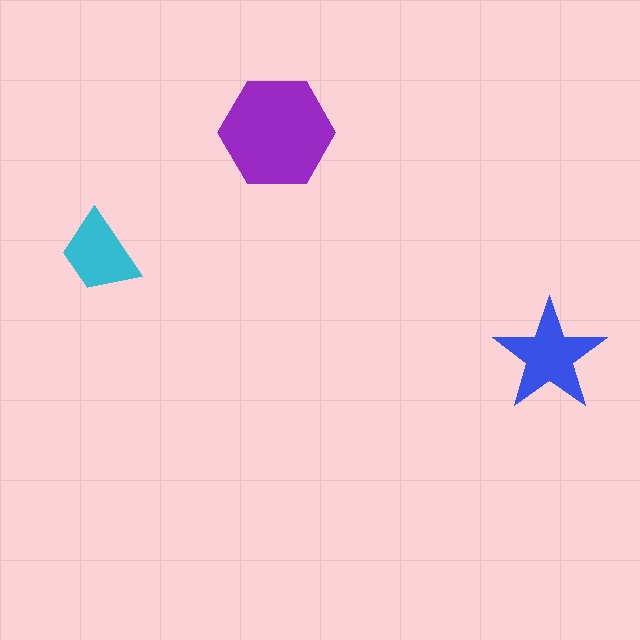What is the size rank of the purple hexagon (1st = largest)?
1st.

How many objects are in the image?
There are 3 objects in the image.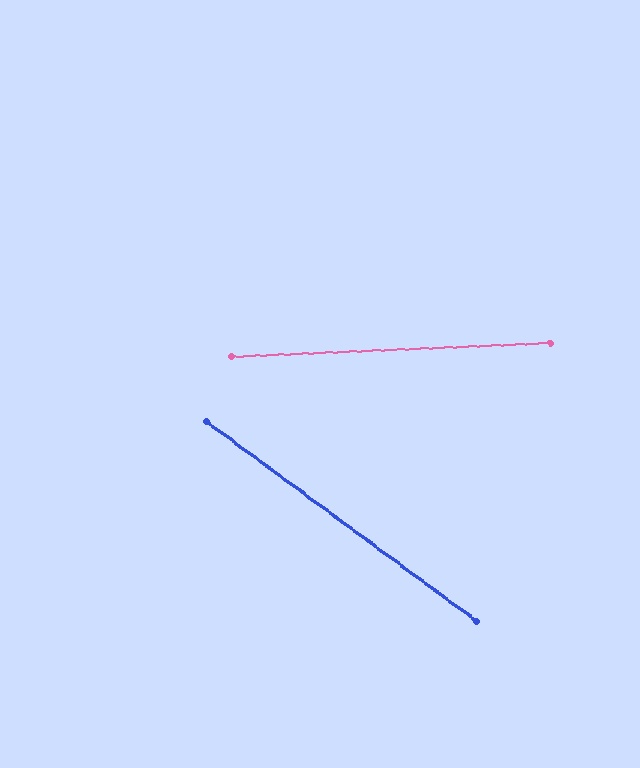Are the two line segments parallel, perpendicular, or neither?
Neither parallel nor perpendicular — they differ by about 39°.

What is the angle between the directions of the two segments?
Approximately 39 degrees.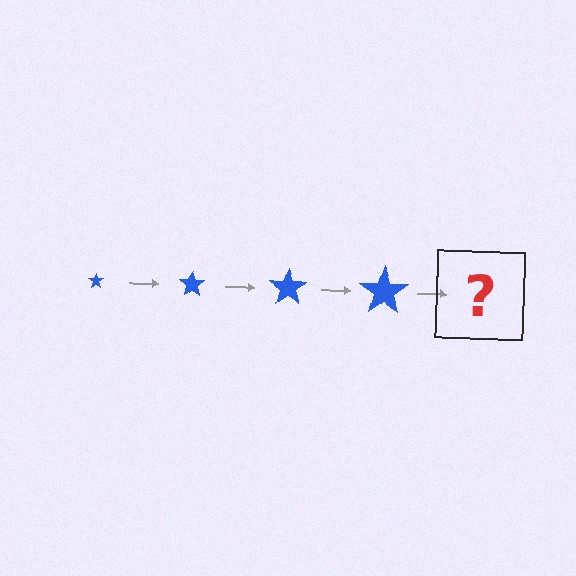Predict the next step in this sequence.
The next step is a blue star, larger than the previous one.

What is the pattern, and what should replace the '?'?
The pattern is that the star gets progressively larger each step. The '?' should be a blue star, larger than the previous one.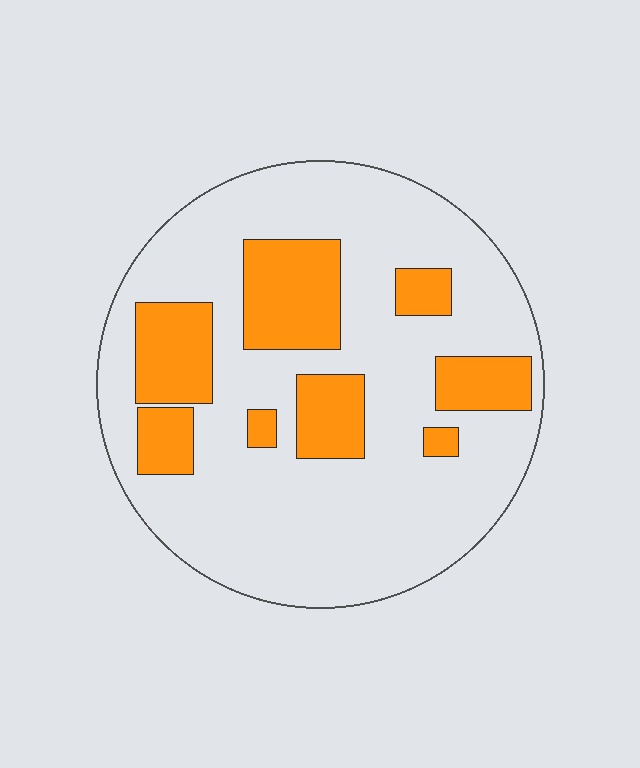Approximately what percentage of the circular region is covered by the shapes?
Approximately 25%.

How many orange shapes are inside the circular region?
8.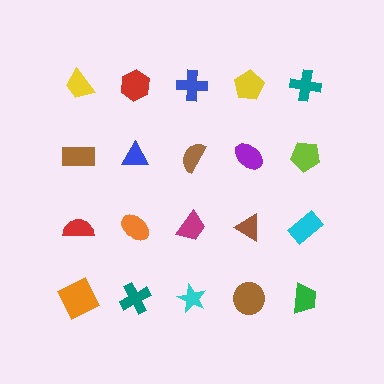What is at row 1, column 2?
A red hexagon.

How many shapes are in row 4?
5 shapes.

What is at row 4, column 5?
A green trapezoid.